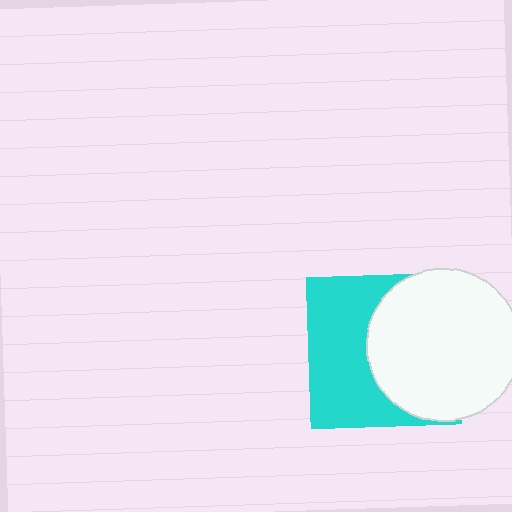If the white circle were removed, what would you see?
You would see the complete cyan square.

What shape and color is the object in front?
The object in front is a white circle.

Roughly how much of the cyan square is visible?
About half of it is visible (roughly 50%).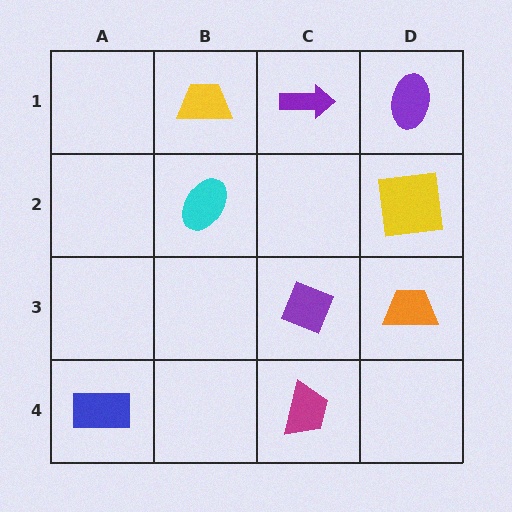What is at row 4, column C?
A magenta trapezoid.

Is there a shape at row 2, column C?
No, that cell is empty.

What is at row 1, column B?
A yellow trapezoid.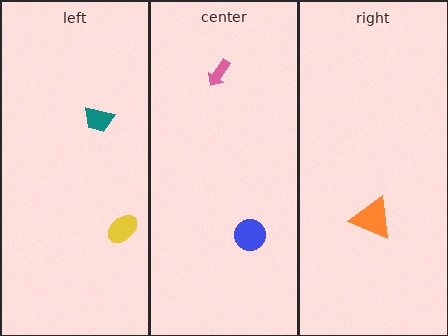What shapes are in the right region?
The orange triangle.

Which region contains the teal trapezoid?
The left region.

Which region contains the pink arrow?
The center region.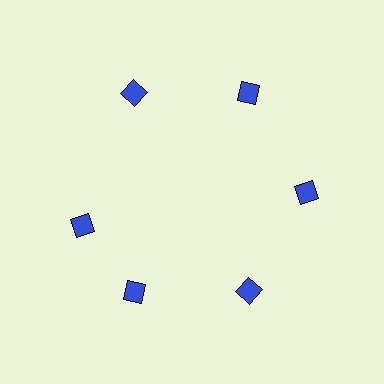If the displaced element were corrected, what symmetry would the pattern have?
It would have 6-fold rotational symmetry — the pattern would map onto itself every 60 degrees.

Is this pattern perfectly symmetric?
No. The 6 blue diamonds are arranged in a ring, but one element near the 9 o'clock position is rotated out of alignment along the ring, breaking the 6-fold rotational symmetry.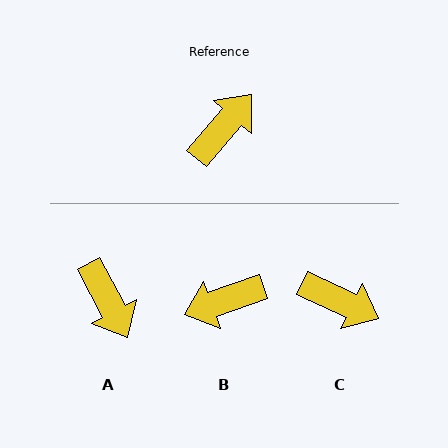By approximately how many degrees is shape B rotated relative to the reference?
Approximately 150 degrees counter-clockwise.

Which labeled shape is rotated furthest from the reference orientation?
B, about 150 degrees away.